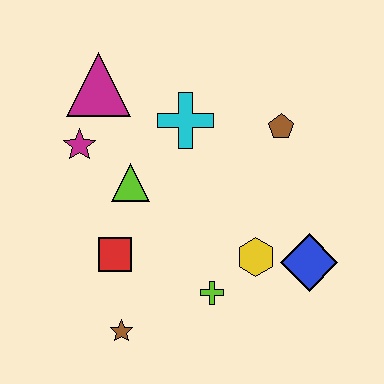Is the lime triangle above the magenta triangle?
No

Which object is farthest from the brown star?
The brown pentagon is farthest from the brown star.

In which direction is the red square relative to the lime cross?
The red square is to the left of the lime cross.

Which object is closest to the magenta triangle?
The magenta star is closest to the magenta triangle.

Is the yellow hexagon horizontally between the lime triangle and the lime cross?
No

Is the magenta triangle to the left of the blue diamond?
Yes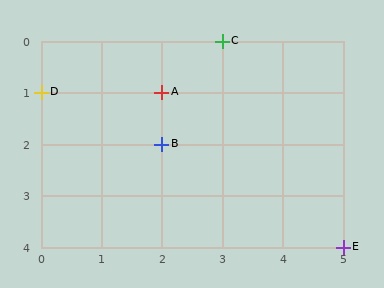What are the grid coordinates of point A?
Point A is at grid coordinates (2, 1).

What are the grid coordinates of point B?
Point B is at grid coordinates (2, 2).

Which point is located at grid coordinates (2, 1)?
Point A is at (2, 1).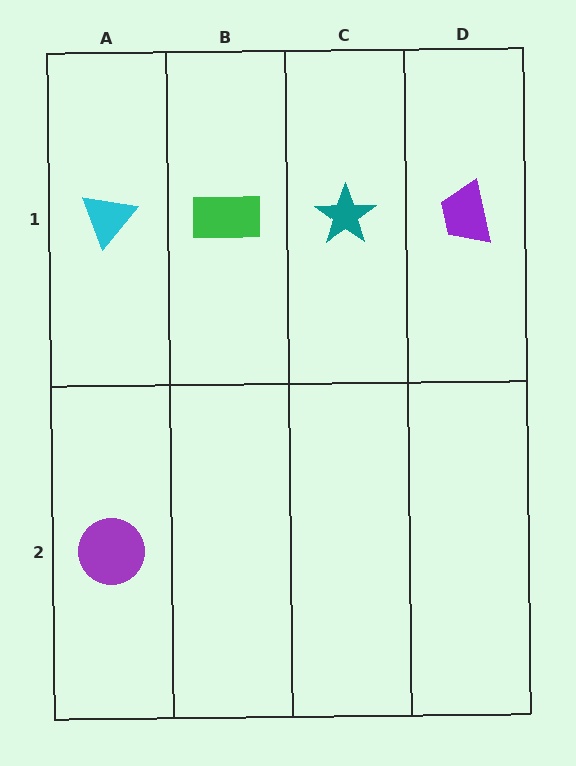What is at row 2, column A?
A purple circle.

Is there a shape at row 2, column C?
No, that cell is empty.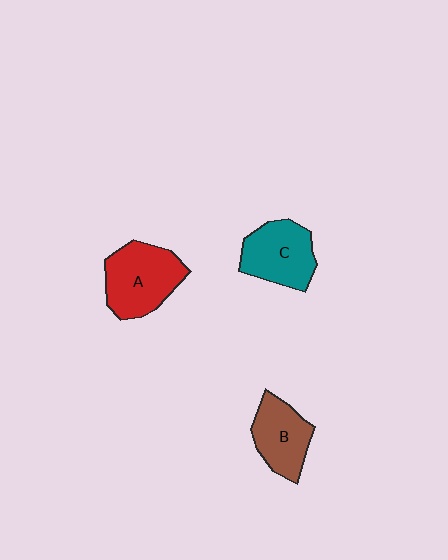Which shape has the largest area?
Shape A (red).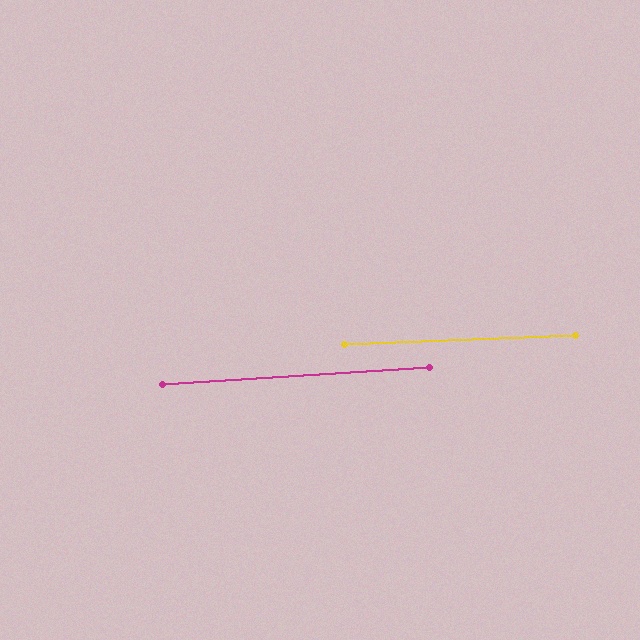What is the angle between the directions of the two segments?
Approximately 2 degrees.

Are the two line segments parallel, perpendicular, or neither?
Parallel — their directions differ by only 1.6°.